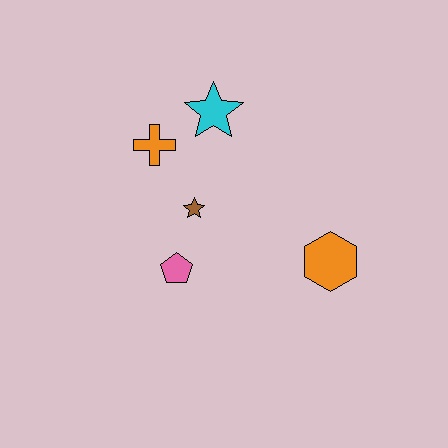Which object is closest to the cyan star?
The orange cross is closest to the cyan star.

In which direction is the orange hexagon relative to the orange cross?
The orange hexagon is to the right of the orange cross.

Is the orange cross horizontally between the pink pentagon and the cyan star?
No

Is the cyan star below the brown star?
No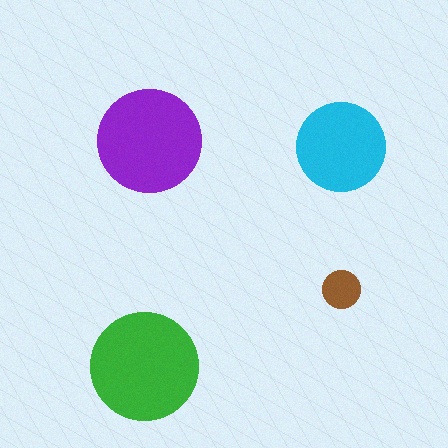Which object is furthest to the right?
The brown circle is rightmost.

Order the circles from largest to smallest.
the green one, the purple one, the cyan one, the brown one.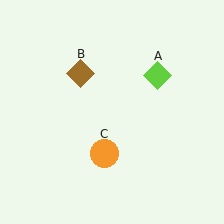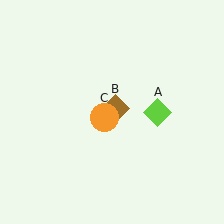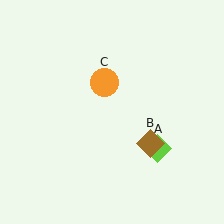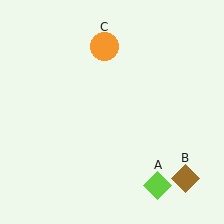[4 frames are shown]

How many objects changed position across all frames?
3 objects changed position: lime diamond (object A), brown diamond (object B), orange circle (object C).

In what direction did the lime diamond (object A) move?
The lime diamond (object A) moved down.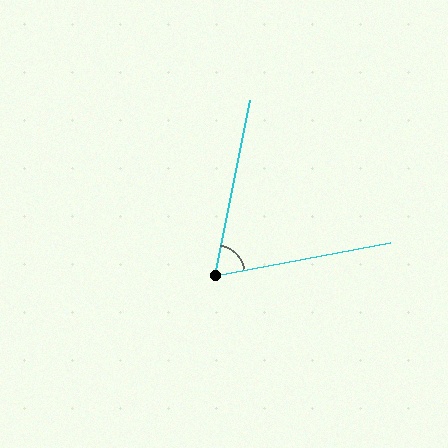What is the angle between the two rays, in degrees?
Approximately 68 degrees.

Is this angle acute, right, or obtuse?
It is acute.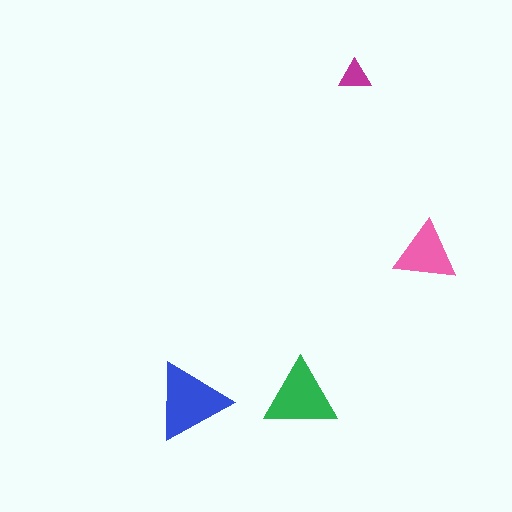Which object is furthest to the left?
The blue triangle is leftmost.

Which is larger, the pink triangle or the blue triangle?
The blue one.